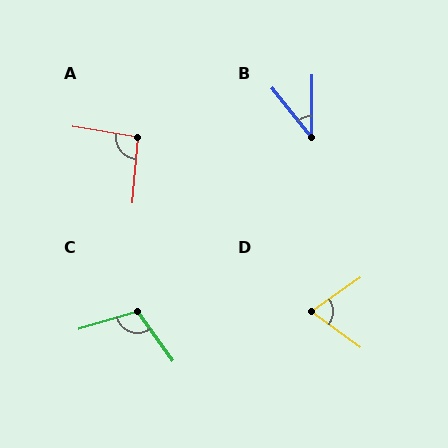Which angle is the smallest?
B, at approximately 39 degrees.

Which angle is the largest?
C, at approximately 109 degrees.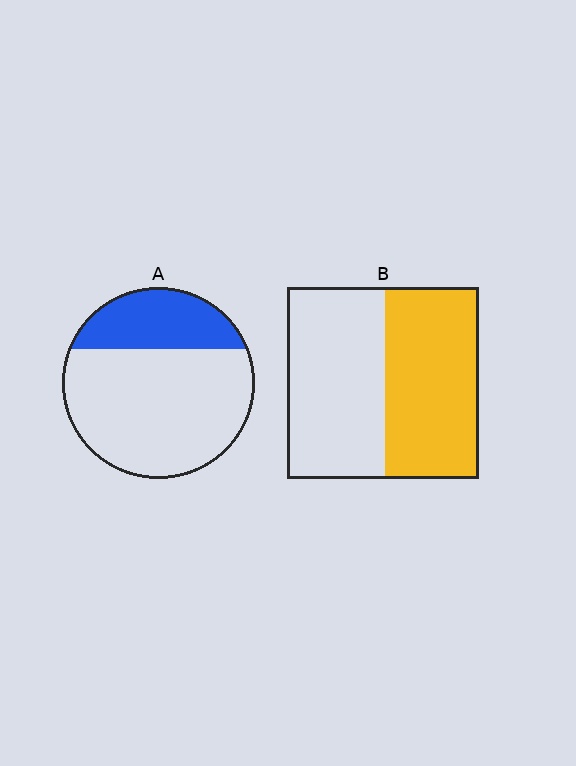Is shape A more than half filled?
No.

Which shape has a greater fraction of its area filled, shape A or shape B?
Shape B.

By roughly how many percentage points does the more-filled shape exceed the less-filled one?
By roughly 20 percentage points (B over A).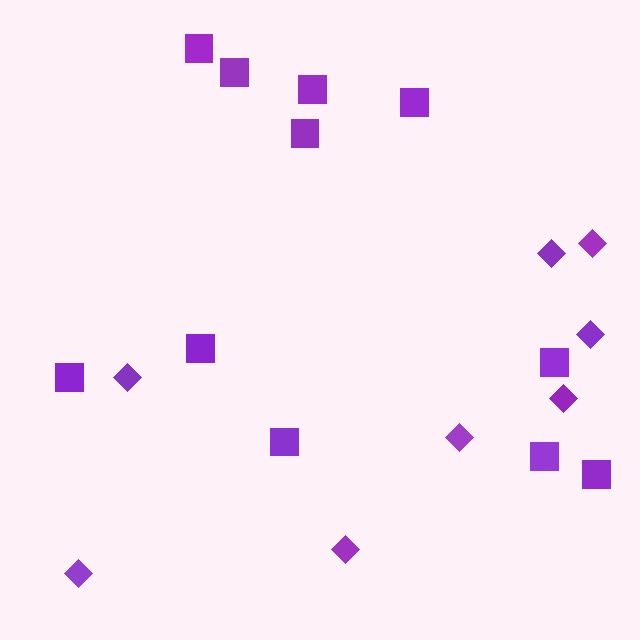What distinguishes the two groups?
There are 2 groups: one group of squares (11) and one group of diamonds (8).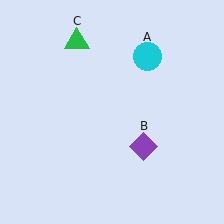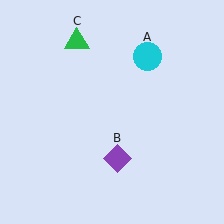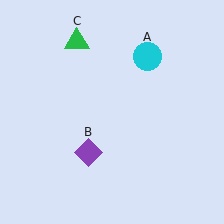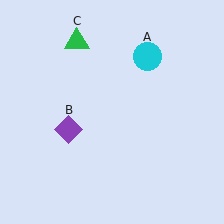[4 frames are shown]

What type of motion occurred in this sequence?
The purple diamond (object B) rotated clockwise around the center of the scene.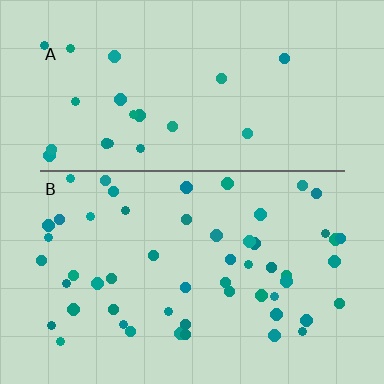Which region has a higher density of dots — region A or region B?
B (the bottom).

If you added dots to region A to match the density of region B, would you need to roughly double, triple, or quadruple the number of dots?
Approximately double.